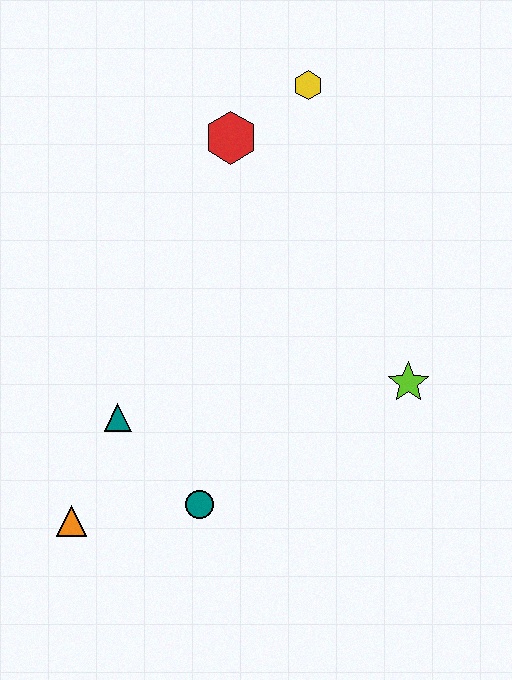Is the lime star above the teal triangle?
Yes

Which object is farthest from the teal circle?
The yellow hexagon is farthest from the teal circle.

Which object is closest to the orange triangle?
The teal triangle is closest to the orange triangle.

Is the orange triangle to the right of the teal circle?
No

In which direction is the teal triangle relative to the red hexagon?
The teal triangle is below the red hexagon.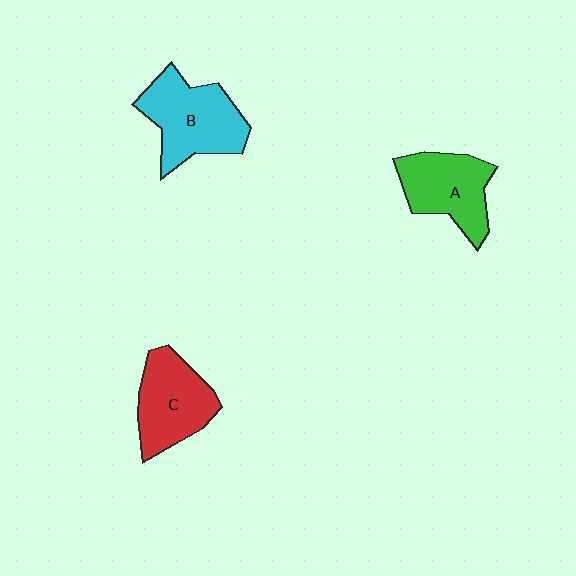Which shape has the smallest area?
Shape A (green).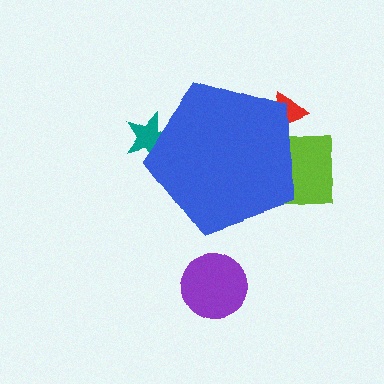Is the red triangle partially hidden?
Yes, the red triangle is partially hidden behind the blue pentagon.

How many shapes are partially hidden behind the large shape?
3 shapes are partially hidden.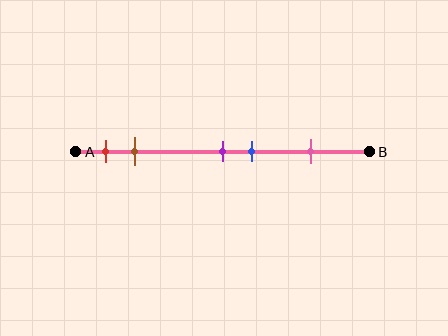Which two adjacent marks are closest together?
The purple and blue marks are the closest adjacent pair.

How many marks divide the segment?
There are 5 marks dividing the segment.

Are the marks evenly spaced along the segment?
No, the marks are not evenly spaced.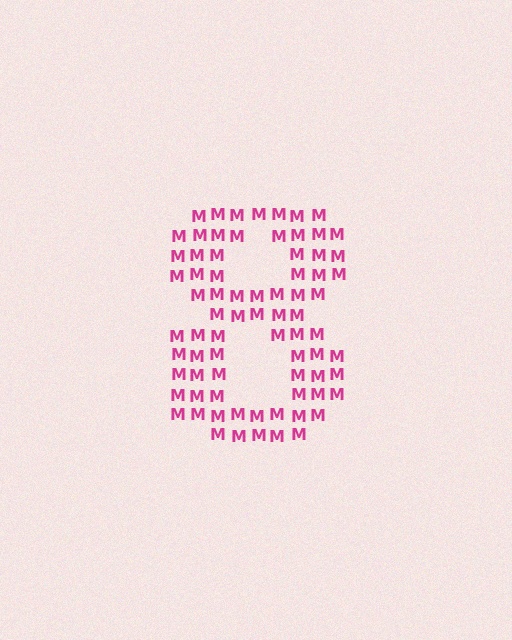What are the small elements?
The small elements are letter M's.